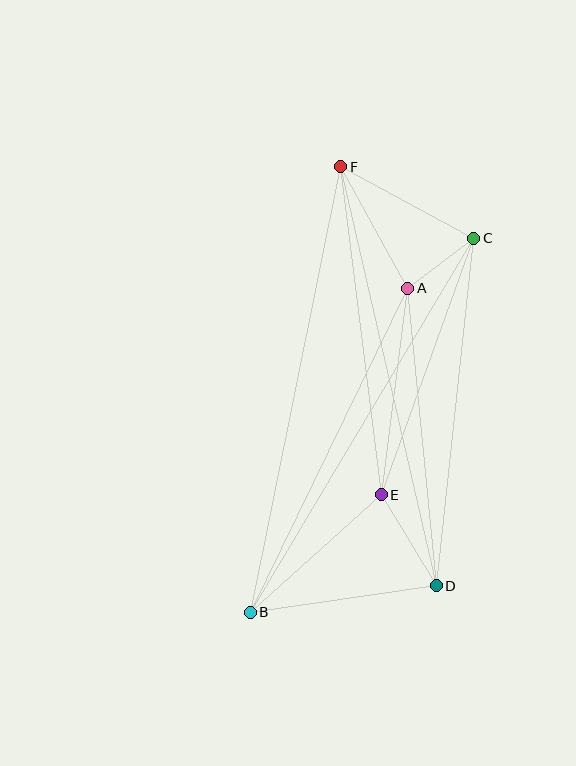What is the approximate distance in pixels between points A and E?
The distance between A and E is approximately 208 pixels.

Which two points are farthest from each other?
Points B and F are farthest from each other.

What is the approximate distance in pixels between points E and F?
The distance between E and F is approximately 330 pixels.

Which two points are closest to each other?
Points A and C are closest to each other.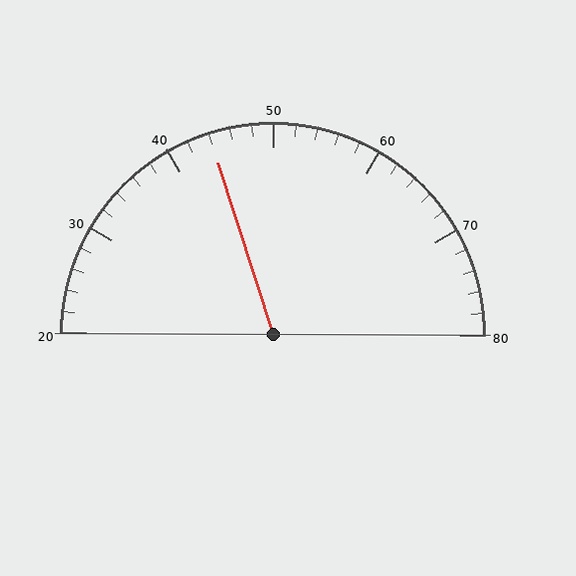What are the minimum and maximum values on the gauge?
The gauge ranges from 20 to 80.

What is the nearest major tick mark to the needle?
The nearest major tick mark is 40.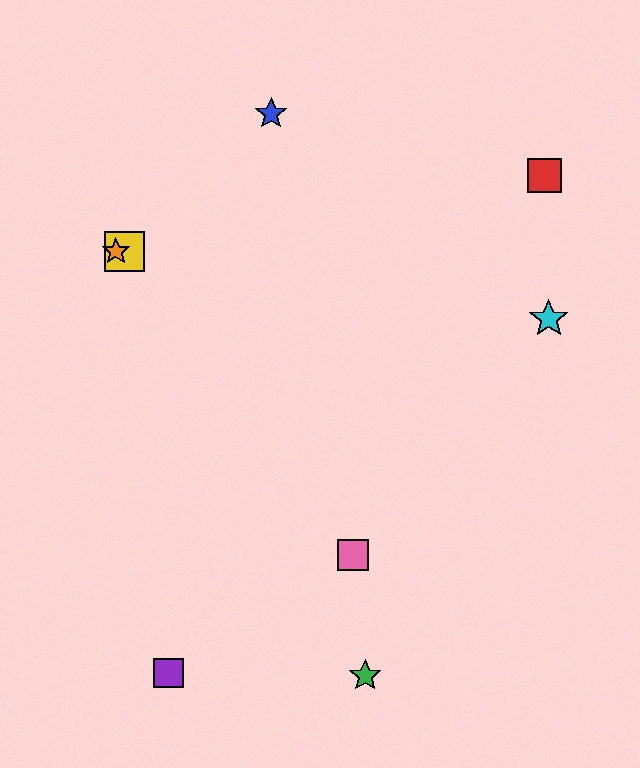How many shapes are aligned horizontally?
2 shapes (the yellow square, the orange star) are aligned horizontally.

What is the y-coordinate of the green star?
The green star is at y≈676.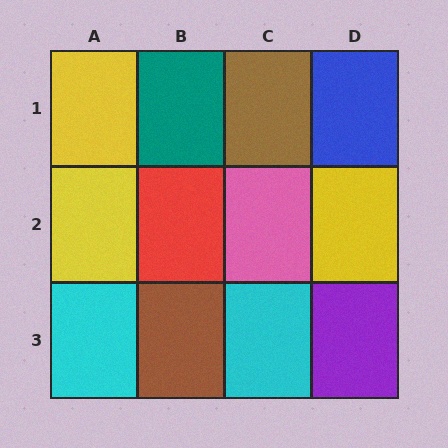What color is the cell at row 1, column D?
Blue.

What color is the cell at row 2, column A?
Yellow.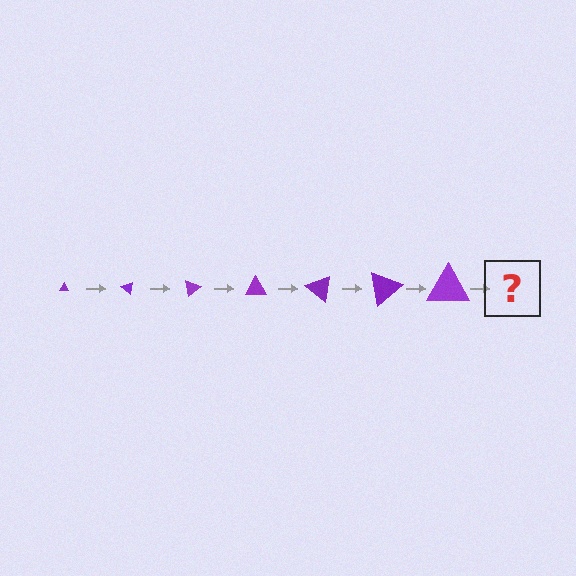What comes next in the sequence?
The next element should be a triangle, larger than the previous one and rotated 280 degrees from the start.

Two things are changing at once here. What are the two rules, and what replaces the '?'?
The two rules are that the triangle grows larger each step and it rotates 40 degrees each step. The '?' should be a triangle, larger than the previous one and rotated 280 degrees from the start.